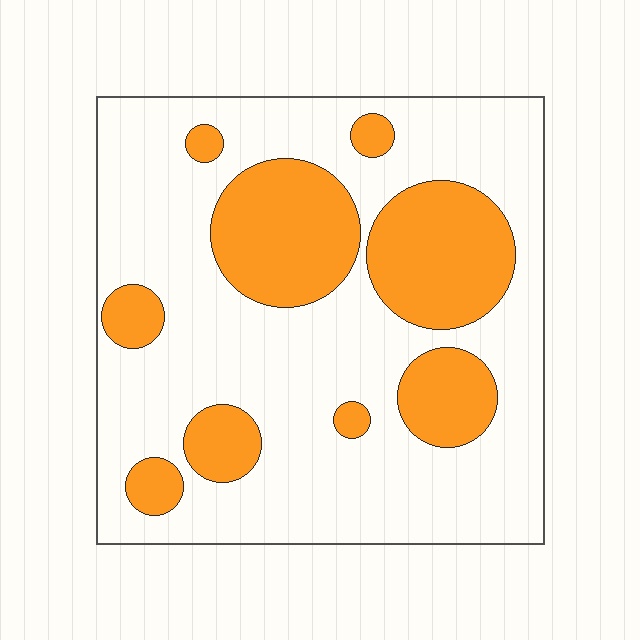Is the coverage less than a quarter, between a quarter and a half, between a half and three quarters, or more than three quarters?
Between a quarter and a half.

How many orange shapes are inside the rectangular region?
9.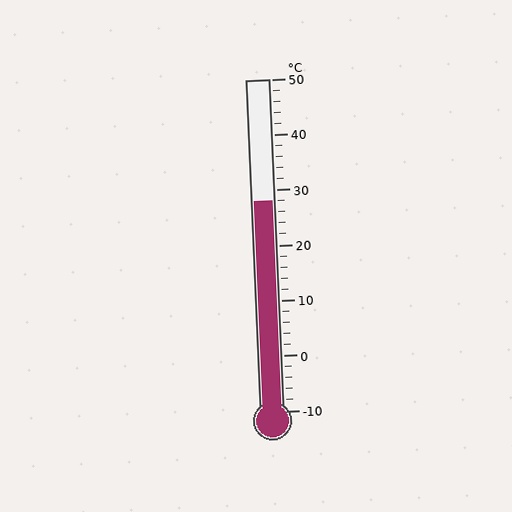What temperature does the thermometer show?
The thermometer shows approximately 28°C.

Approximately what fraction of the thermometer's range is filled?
The thermometer is filled to approximately 65% of its range.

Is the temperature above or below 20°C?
The temperature is above 20°C.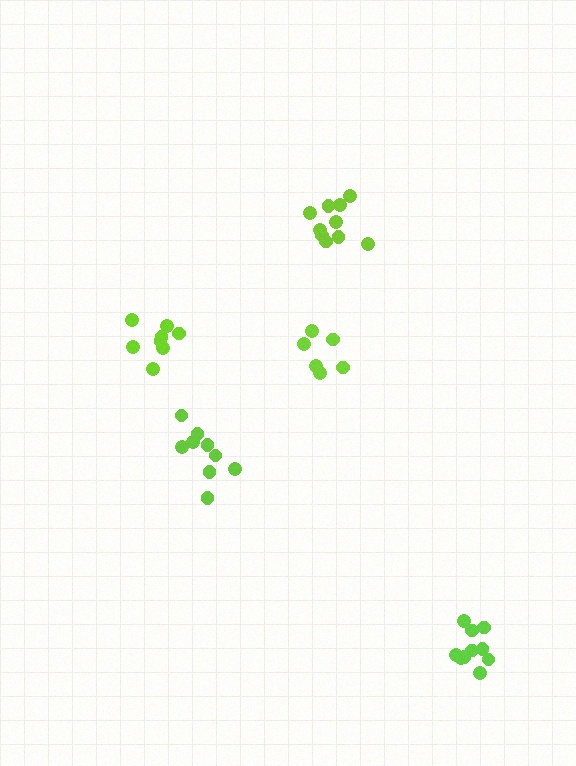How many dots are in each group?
Group 1: 9 dots, Group 2: 10 dots, Group 3: 8 dots, Group 4: 10 dots, Group 5: 6 dots (43 total).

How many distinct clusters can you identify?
There are 5 distinct clusters.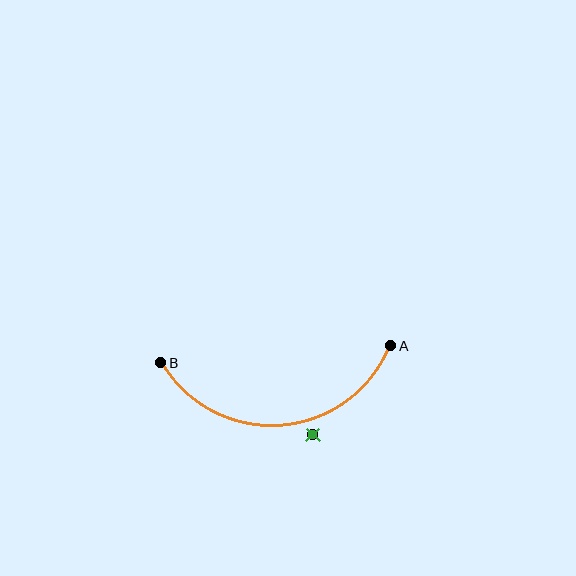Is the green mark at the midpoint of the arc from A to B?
No — the green mark does not lie on the arc at all. It sits slightly outside the curve.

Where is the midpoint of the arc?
The arc midpoint is the point on the curve farthest from the straight line joining A and B. It sits below that line.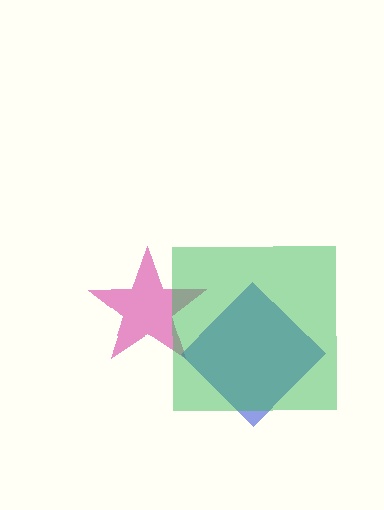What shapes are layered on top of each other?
The layered shapes are: a pink star, a blue diamond, a green square.